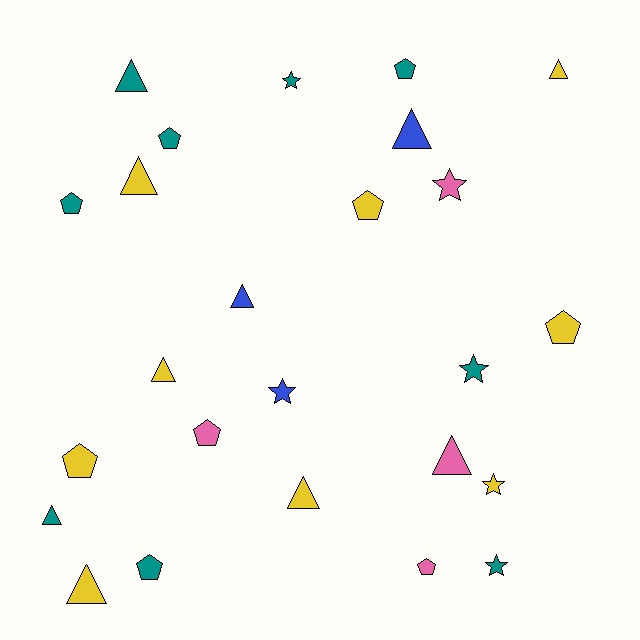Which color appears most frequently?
Yellow, with 9 objects.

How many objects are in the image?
There are 25 objects.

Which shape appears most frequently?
Triangle, with 10 objects.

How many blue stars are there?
There is 1 blue star.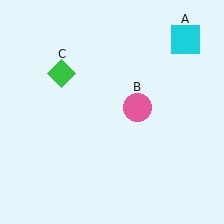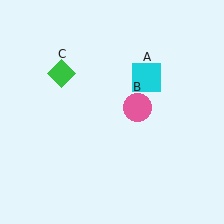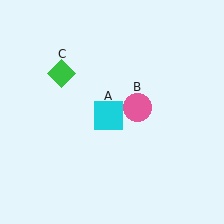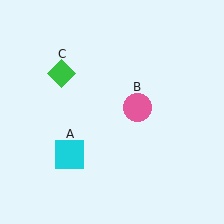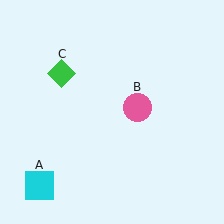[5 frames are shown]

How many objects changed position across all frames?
1 object changed position: cyan square (object A).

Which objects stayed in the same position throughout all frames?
Pink circle (object B) and green diamond (object C) remained stationary.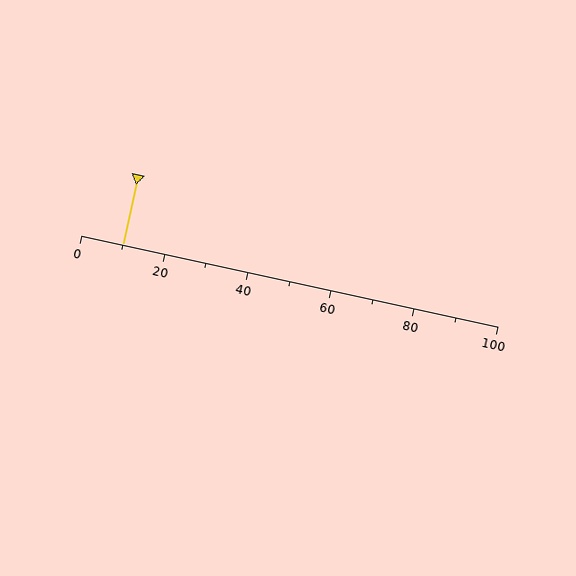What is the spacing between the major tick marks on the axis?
The major ticks are spaced 20 apart.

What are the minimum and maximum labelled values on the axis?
The axis runs from 0 to 100.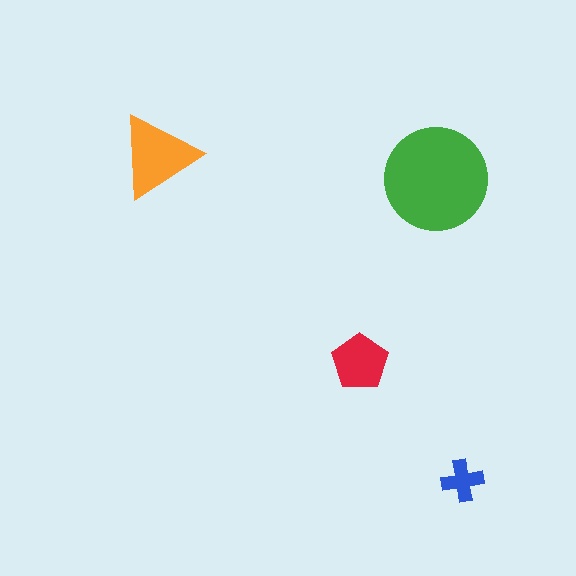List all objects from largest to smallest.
The green circle, the orange triangle, the red pentagon, the blue cross.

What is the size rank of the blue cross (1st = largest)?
4th.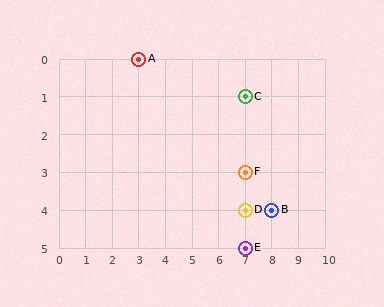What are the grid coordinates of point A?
Point A is at grid coordinates (3, 0).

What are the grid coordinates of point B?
Point B is at grid coordinates (8, 4).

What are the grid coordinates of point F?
Point F is at grid coordinates (7, 3).